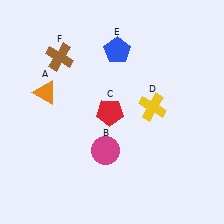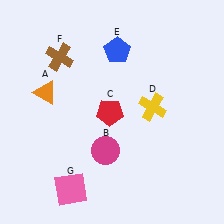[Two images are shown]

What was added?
A pink square (G) was added in Image 2.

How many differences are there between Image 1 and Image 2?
There is 1 difference between the two images.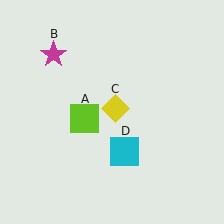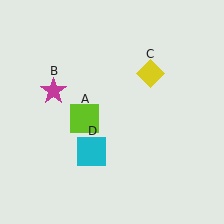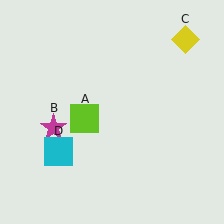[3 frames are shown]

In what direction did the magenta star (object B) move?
The magenta star (object B) moved down.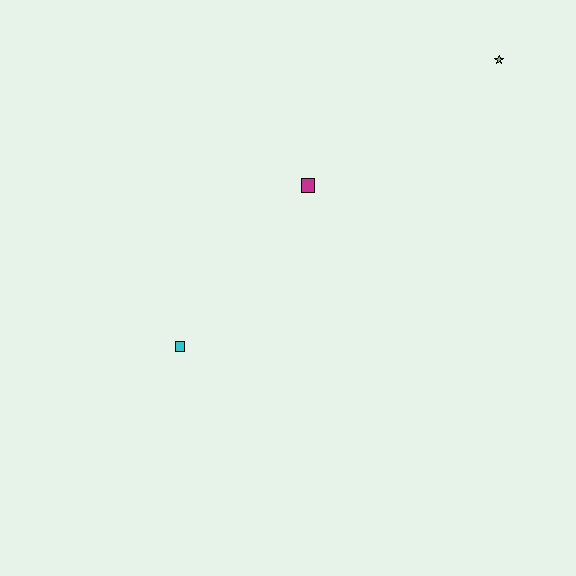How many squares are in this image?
There are 2 squares.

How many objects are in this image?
There are 3 objects.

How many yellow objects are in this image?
There are no yellow objects.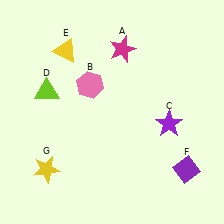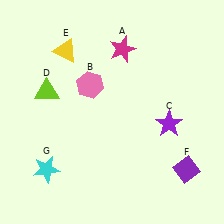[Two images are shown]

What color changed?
The star (G) changed from yellow in Image 1 to cyan in Image 2.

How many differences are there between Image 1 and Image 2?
There is 1 difference between the two images.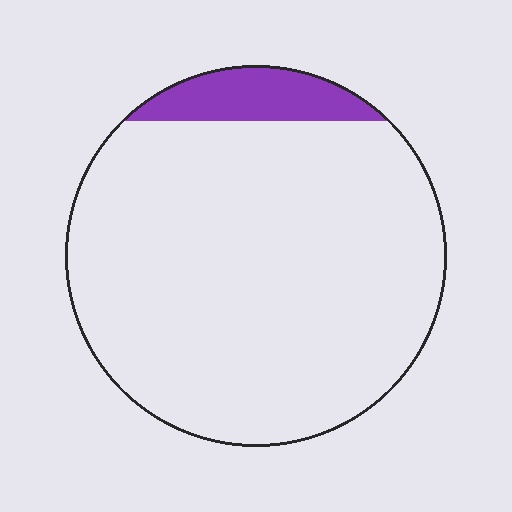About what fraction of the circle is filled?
About one tenth (1/10).